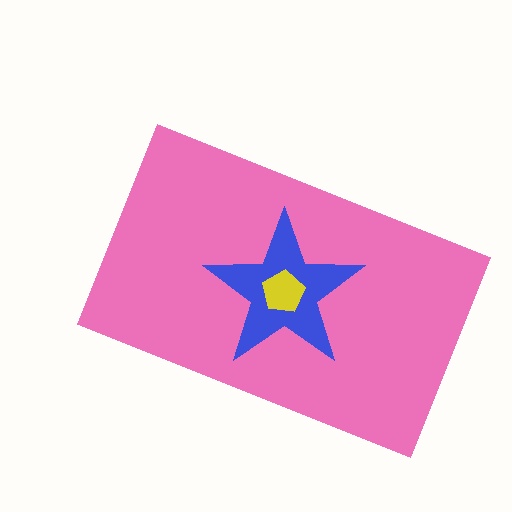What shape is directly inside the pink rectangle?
The blue star.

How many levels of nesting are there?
3.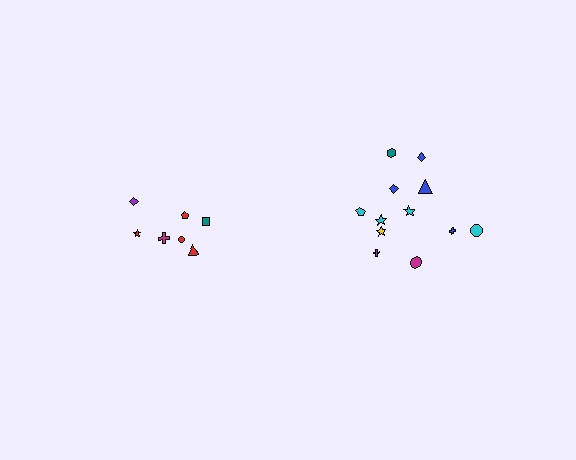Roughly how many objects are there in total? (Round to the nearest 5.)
Roughly 20 objects in total.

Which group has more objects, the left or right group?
The right group.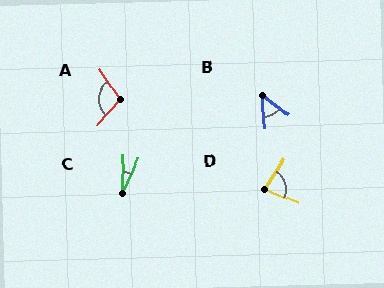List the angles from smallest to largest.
C (22°), B (51°), D (79°), A (105°).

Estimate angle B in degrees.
Approximately 51 degrees.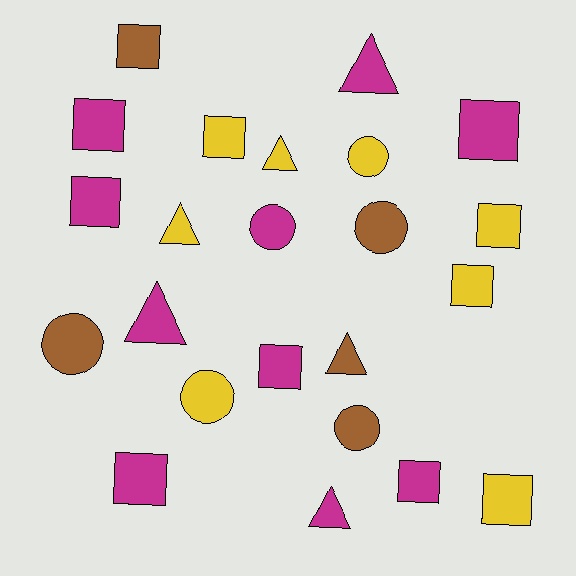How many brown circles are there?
There are 3 brown circles.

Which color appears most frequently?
Magenta, with 10 objects.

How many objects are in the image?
There are 23 objects.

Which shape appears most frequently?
Square, with 11 objects.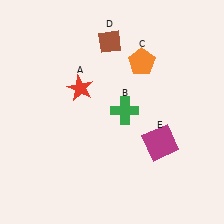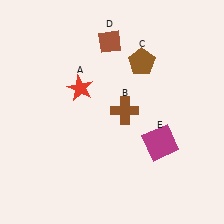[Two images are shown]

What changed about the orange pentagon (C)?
In Image 1, C is orange. In Image 2, it changed to brown.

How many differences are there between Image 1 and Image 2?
There are 2 differences between the two images.